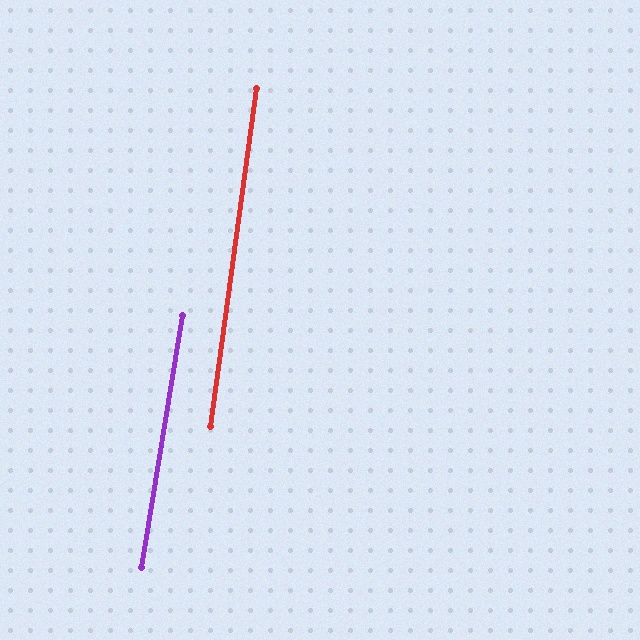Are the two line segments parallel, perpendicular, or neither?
Parallel — their directions differ by only 1.7°.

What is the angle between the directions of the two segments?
Approximately 2 degrees.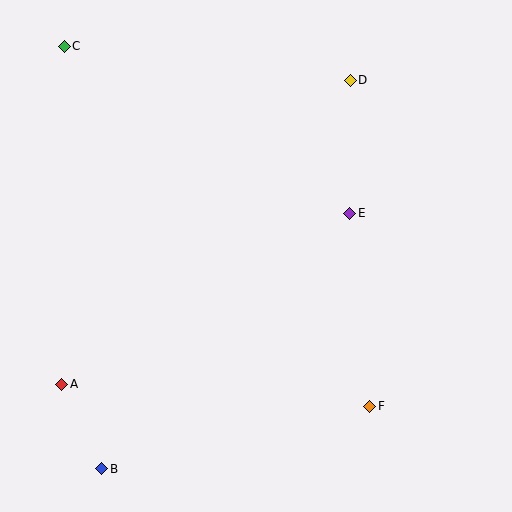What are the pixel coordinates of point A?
Point A is at (62, 384).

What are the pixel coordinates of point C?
Point C is at (64, 46).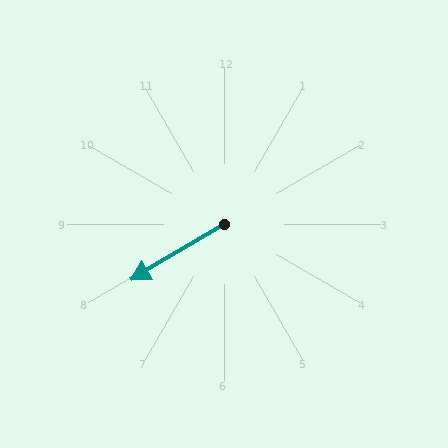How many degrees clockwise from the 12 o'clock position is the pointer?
Approximately 239 degrees.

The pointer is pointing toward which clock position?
Roughly 8 o'clock.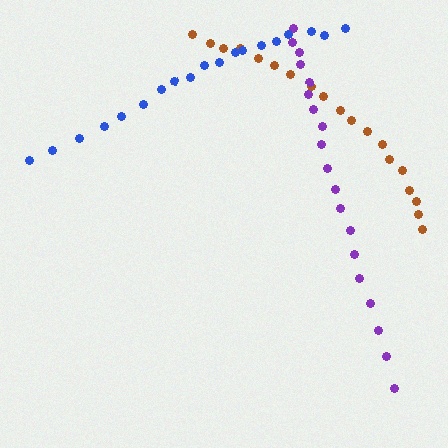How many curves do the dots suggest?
There are 3 distinct paths.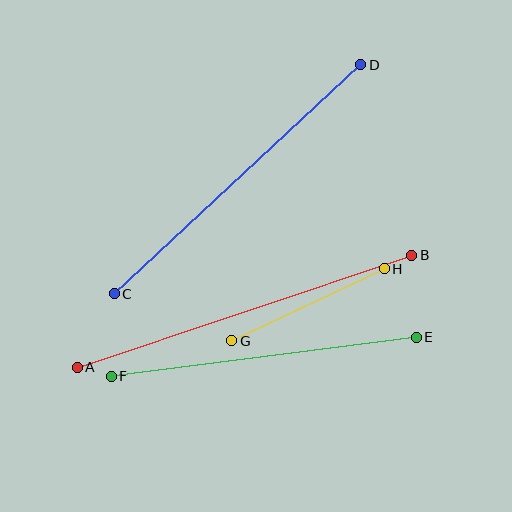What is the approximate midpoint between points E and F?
The midpoint is at approximately (264, 357) pixels.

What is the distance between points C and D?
The distance is approximately 336 pixels.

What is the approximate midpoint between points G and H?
The midpoint is at approximately (308, 305) pixels.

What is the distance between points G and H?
The distance is approximately 169 pixels.